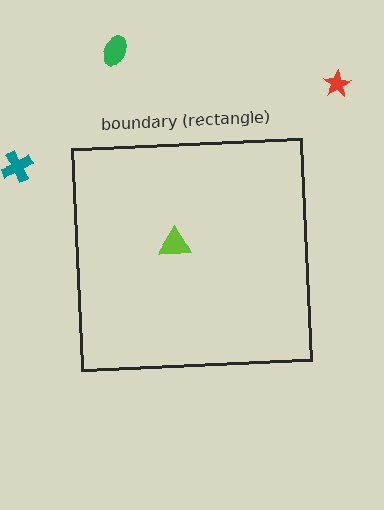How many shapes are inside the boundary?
1 inside, 3 outside.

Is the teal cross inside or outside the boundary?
Outside.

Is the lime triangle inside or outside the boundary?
Inside.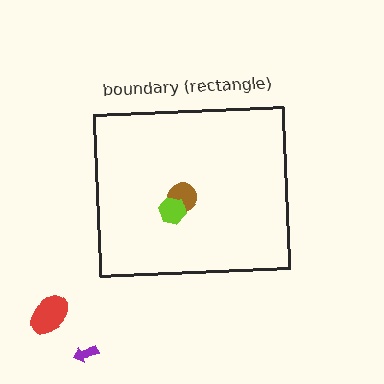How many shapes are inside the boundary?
2 inside, 2 outside.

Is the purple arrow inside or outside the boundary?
Outside.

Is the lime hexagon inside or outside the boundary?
Inside.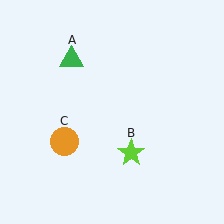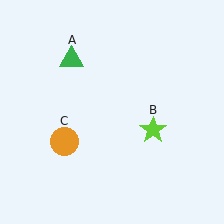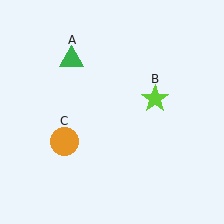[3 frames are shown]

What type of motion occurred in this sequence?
The lime star (object B) rotated counterclockwise around the center of the scene.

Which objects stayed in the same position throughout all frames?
Green triangle (object A) and orange circle (object C) remained stationary.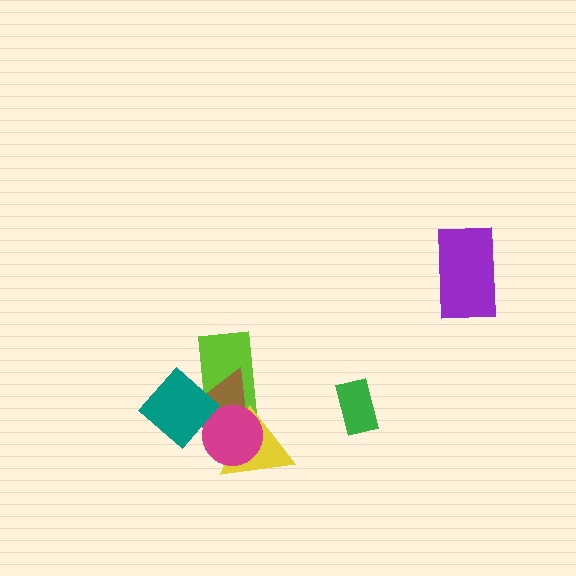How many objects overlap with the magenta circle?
4 objects overlap with the magenta circle.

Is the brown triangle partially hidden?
Yes, it is partially covered by another shape.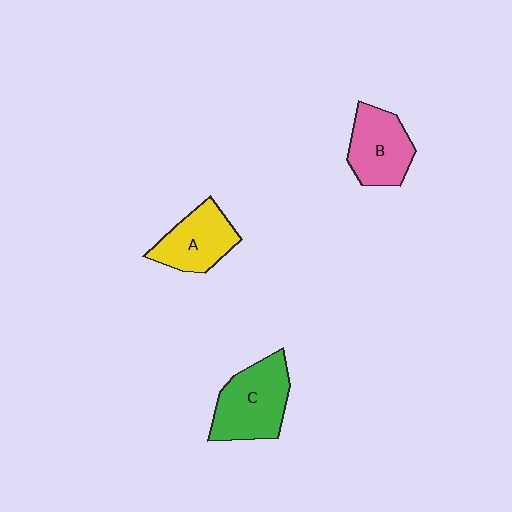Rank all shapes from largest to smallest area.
From largest to smallest: C (green), B (pink), A (yellow).